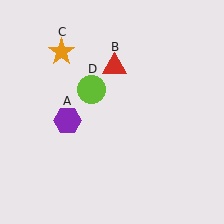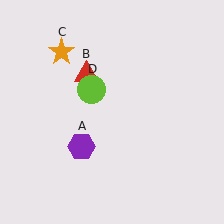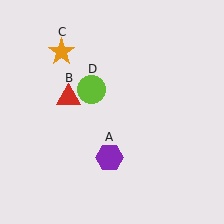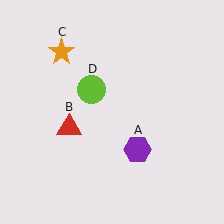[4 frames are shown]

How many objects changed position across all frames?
2 objects changed position: purple hexagon (object A), red triangle (object B).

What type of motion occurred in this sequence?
The purple hexagon (object A), red triangle (object B) rotated counterclockwise around the center of the scene.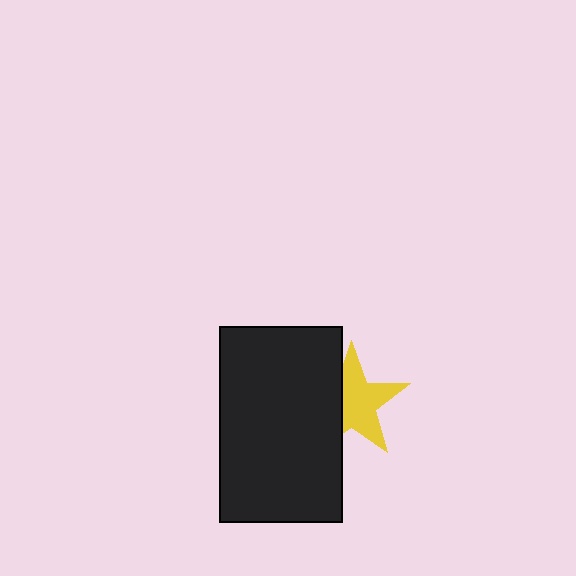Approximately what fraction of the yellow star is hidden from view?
Roughly 35% of the yellow star is hidden behind the black rectangle.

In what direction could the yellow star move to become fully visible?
The yellow star could move right. That would shift it out from behind the black rectangle entirely.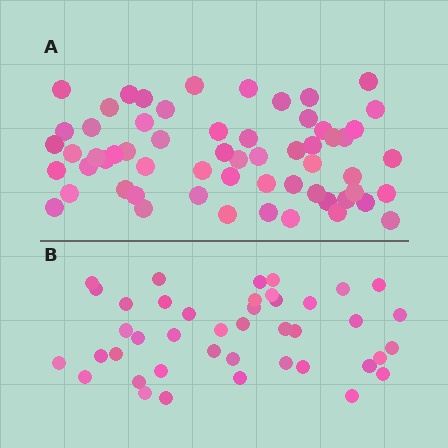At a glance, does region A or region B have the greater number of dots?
Region A (the top region) has more dots.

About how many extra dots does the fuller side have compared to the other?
Region A has approximately 20 more dots than region B.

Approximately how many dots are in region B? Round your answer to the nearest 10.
About 40 dots. (The exact count is 42, which rounds to 40.)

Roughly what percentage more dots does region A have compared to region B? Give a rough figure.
About 45% more.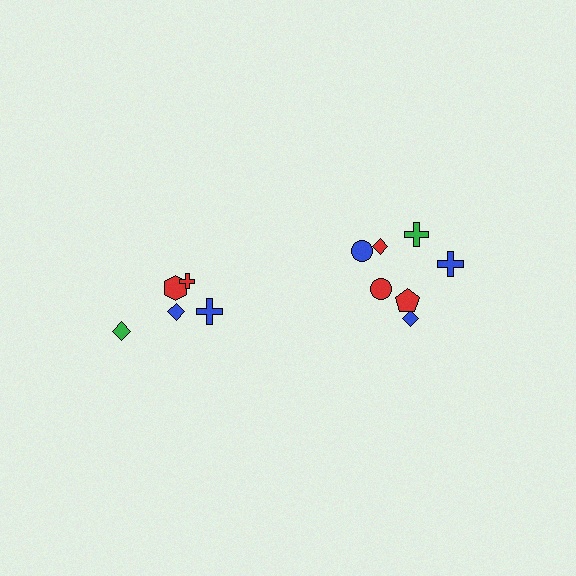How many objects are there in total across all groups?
There are 12 objects.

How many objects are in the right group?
There are 7 objects.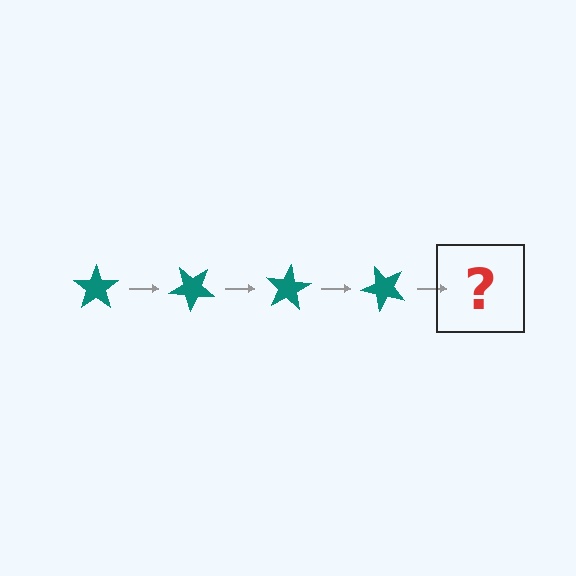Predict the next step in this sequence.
The next step is a teal star rotated 160 degrees.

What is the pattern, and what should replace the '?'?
The pattern is that the star rotates 40 degrees each step. The '?' should be a teal star rotated 160 degrees.